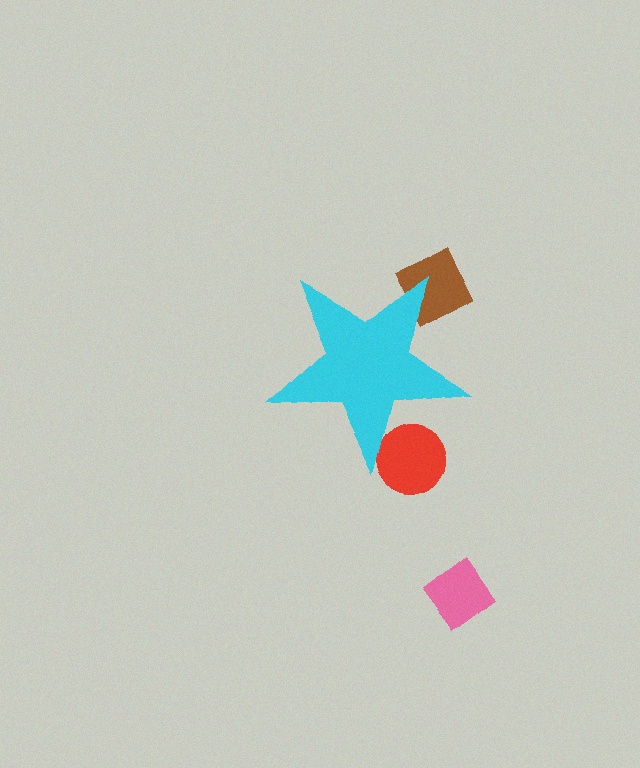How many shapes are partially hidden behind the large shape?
2 shapes are partially hidden.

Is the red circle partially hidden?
Yes, the red circle is partially hidden behind the cyan star.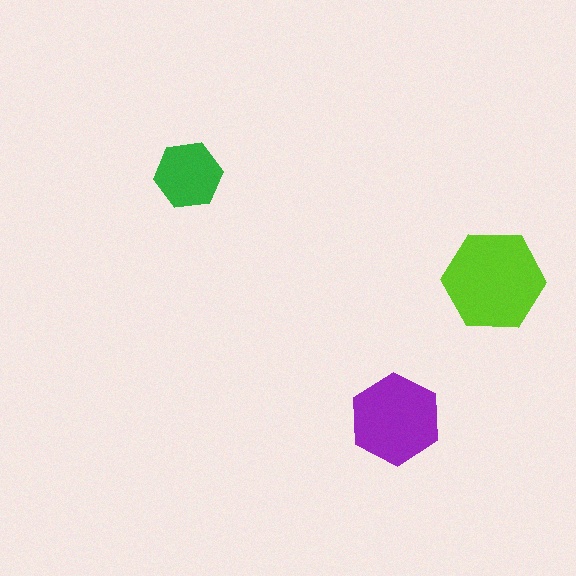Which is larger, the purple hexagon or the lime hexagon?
The lime one.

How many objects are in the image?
There are 3 objects in the image.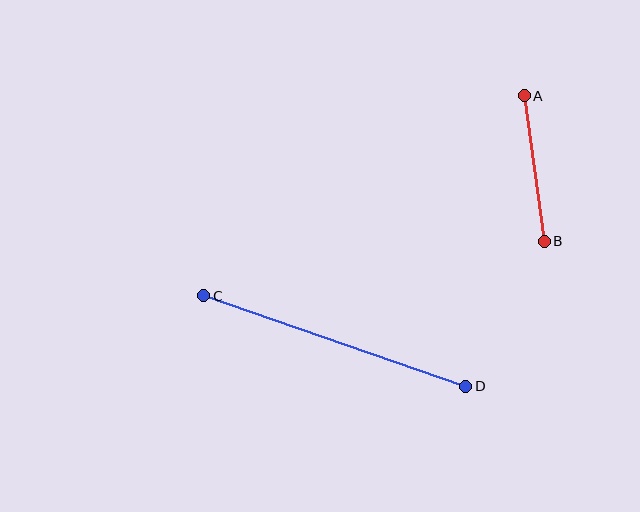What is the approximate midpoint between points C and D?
The midpoint is at approximately (335, 341) pixels.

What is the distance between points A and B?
The distance is approximately 147 pixels.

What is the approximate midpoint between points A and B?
The midpoint is at approximately (534, 169) pixels.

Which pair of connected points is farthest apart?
Points C and D are farthest apart.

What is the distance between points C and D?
The distance is approximately 277 pixels.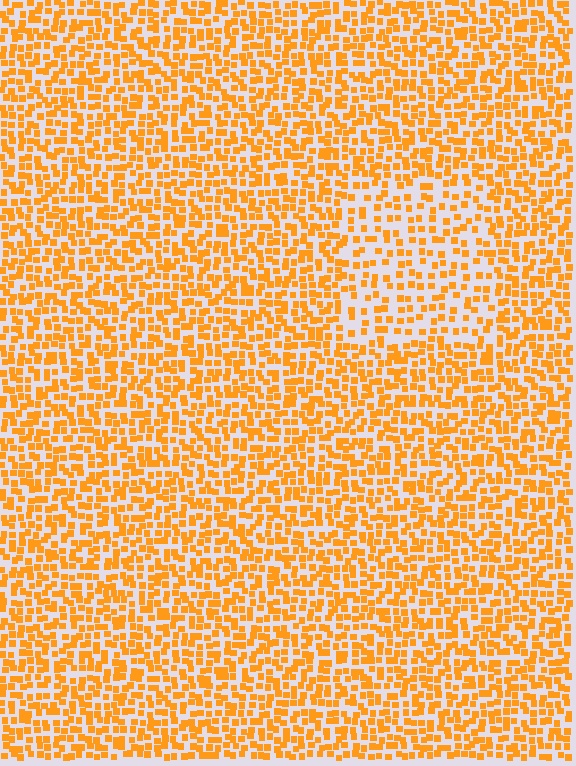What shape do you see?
I see a rectangle.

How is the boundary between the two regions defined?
The boundary is defined by a change in element density (approximately 1.7x ratio). All elements are the same color, size, and shape.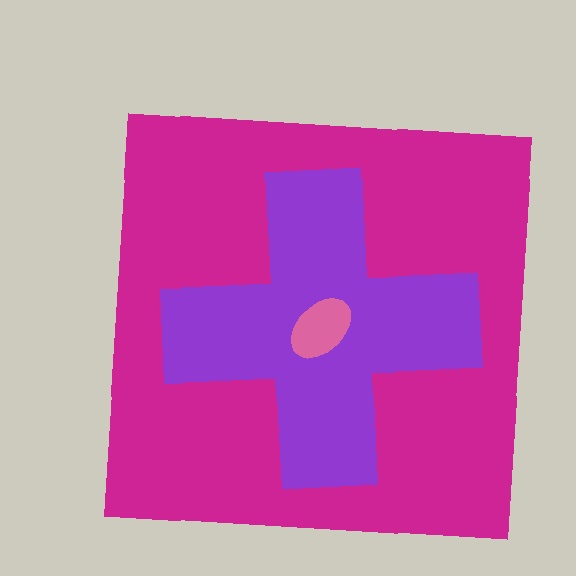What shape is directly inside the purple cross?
The pink ellipse.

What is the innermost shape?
The pink ellipse.